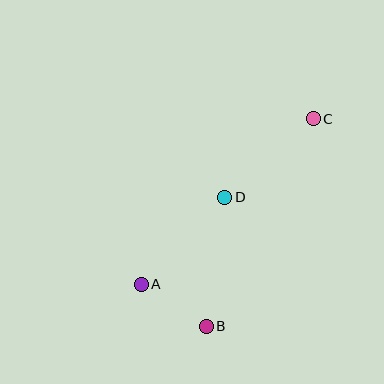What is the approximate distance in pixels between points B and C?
The distance between B and C is approximately 234 pixels.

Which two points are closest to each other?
Points A and B are closest to each other.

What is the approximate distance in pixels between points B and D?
The distance between B and D is approximately 130 pixels.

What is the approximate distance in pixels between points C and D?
The distance between C and D is approximately 118 pixels.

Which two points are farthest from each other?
Points A and C are farthest from each other.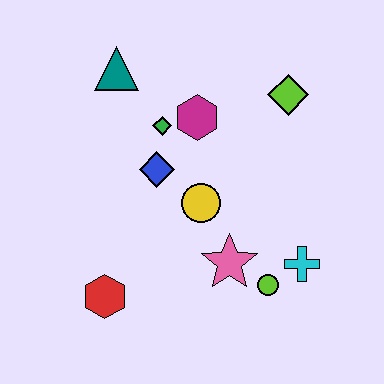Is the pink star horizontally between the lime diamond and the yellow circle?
Yes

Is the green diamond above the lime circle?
Yes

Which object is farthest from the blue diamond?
The cyan cross is farthest from the blue diamond.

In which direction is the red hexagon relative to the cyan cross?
The red hexagon is to the left of the cyan cross.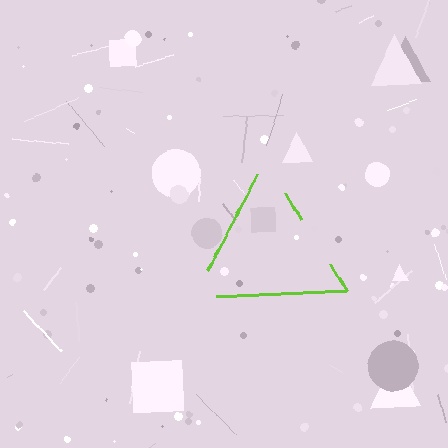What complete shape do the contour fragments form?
The contour fragments form a triangle.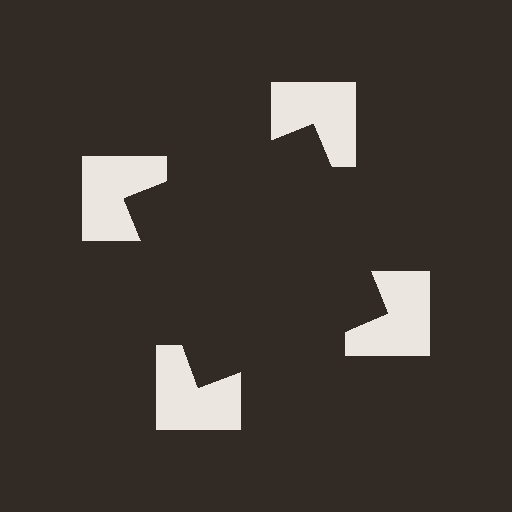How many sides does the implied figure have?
4 sides.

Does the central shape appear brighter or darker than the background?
It typically appears slightly darker than the background, even though no actual brightness change is drawn.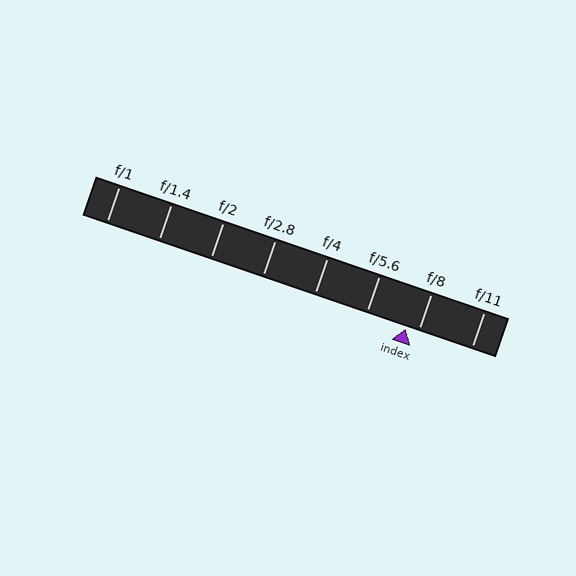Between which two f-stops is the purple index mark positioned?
The index mark is between f/5.6 and f/8.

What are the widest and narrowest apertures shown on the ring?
The widest aperture shown is f/1 and the narrowest is f/11.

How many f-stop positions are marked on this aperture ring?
There are 8 f-stop positions marked.